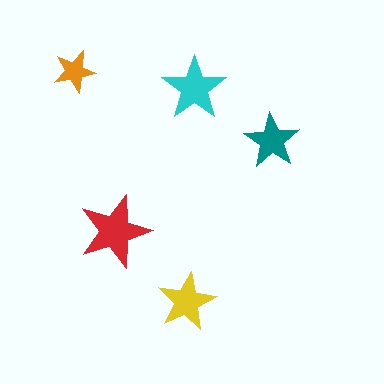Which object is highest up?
The orange star is topmost.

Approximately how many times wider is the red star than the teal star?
About 1.5 times wider.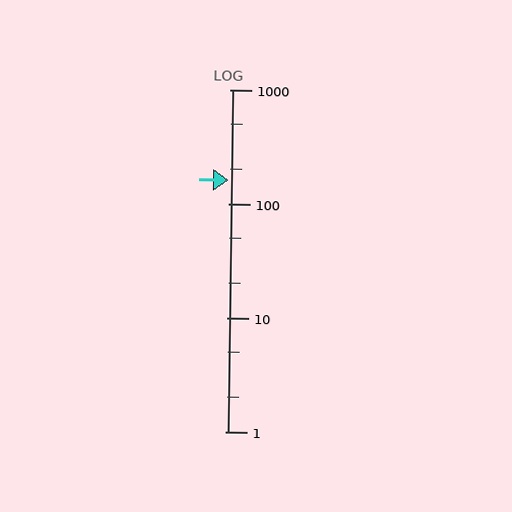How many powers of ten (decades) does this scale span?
The scale spans 3 decades, from 1 to 1000.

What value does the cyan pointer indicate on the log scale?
The pointer indicates approximately 160.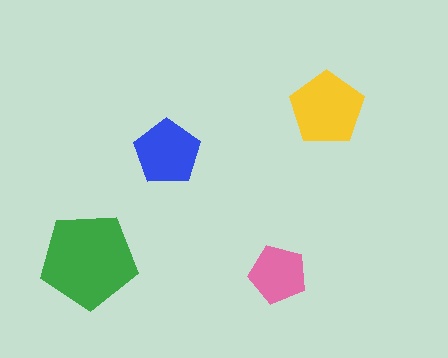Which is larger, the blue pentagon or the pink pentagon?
The blue one.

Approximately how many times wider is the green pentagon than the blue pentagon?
About 1.5 times wider.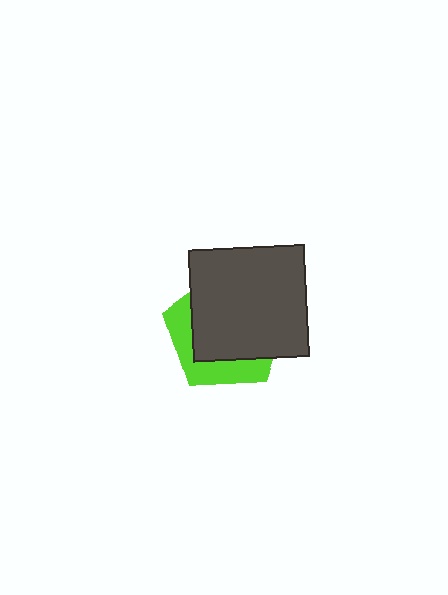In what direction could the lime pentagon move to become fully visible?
The lime pentagon could move toward the lower-left. That would shift it out from behind the dark gray rectangle entirely.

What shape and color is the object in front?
The object in front is a dark gray rectangle.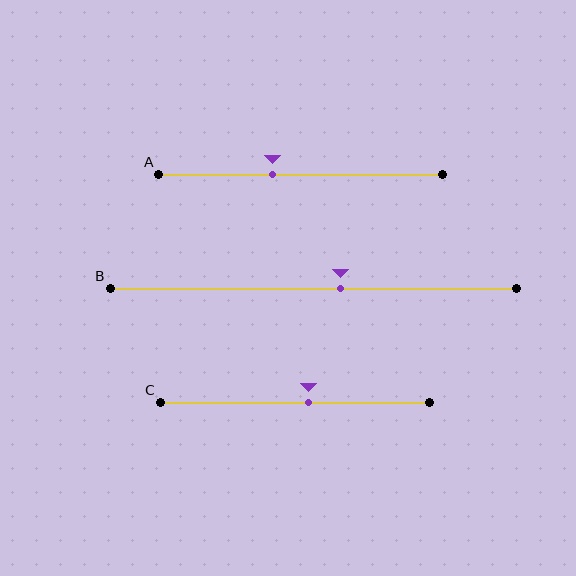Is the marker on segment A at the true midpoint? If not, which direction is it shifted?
No, the marker on segment A is shifted to the left by about 10% of the segment length.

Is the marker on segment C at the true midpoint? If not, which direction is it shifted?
No, the marker on segment C is shifted to the right by about 5% of the segment length.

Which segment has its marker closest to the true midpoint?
Segment C has its marker closest to the true midpoint.